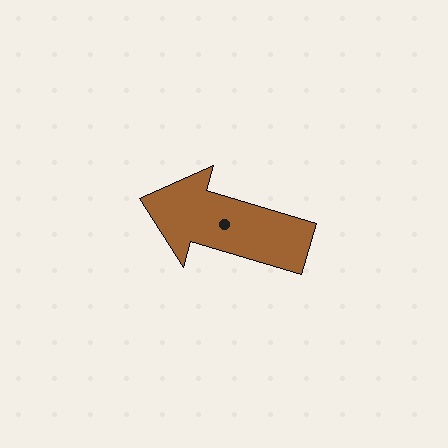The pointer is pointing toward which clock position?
Roughly 10 o'clock.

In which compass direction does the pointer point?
West.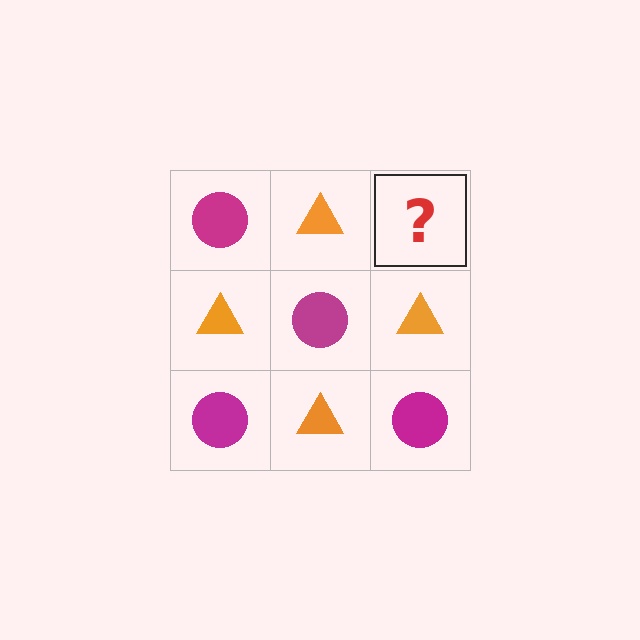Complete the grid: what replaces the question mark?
The question mark should be replaced with a magenta circle.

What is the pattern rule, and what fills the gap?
The rule is that it alternates magenta circle and orange triangle in a checkerboard pattern. The gap should be filled with a magenta circle.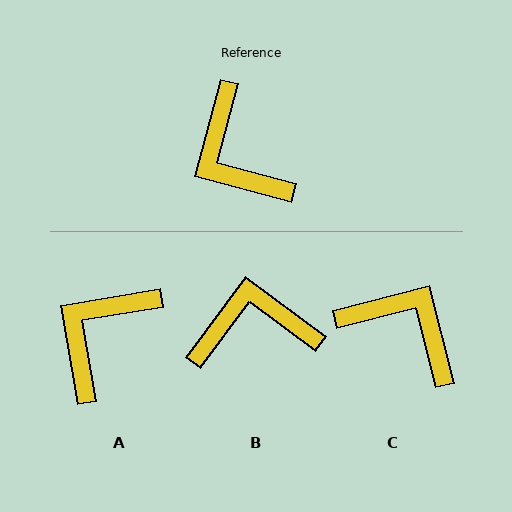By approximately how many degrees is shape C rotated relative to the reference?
Approximately 151 degrees clockwise.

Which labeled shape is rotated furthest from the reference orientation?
C, about 151 degrees away.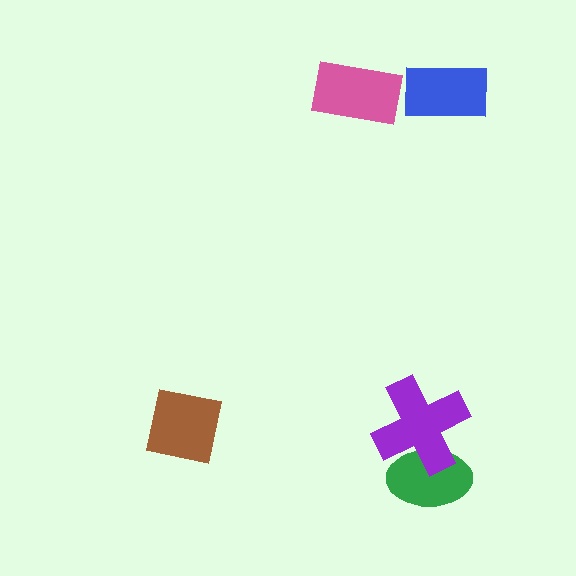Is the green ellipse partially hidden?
Yes, it is partially covered by another shape.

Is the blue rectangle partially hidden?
No, no other shape covers it.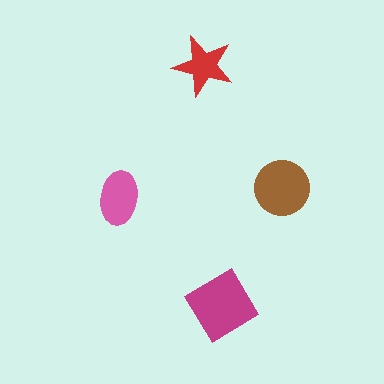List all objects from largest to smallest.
The magenta diamond, the brown circle, the pink ellipse, the red star.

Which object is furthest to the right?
The brown circle is rightmost.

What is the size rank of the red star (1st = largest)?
4th.